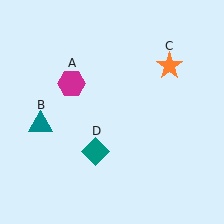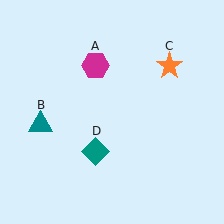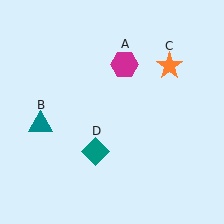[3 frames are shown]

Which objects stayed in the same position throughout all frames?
Teal triangle (object B) and orange star (object C) and teal diamond (object D) remained stationary.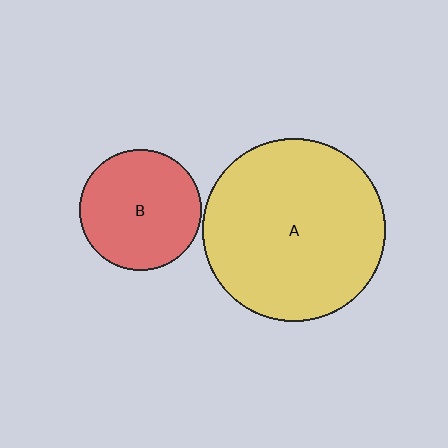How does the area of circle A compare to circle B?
Approximately 2.3 times.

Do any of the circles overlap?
No, none of the circles overlap.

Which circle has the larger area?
Circle A (yellow).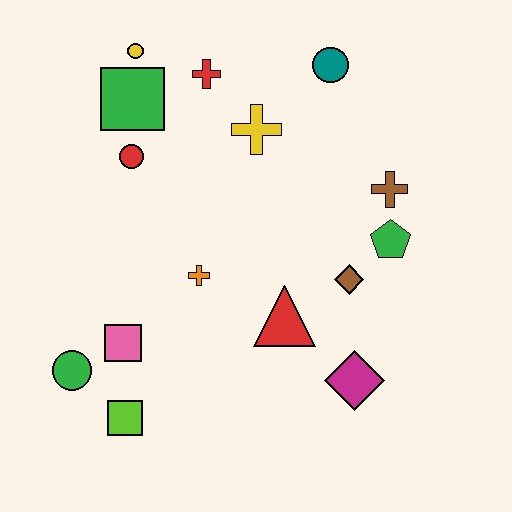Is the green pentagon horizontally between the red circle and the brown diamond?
No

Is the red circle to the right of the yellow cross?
No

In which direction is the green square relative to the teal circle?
The green square is to the left of the teal circle.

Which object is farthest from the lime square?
The teal circle is farthest from the lime square.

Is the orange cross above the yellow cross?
No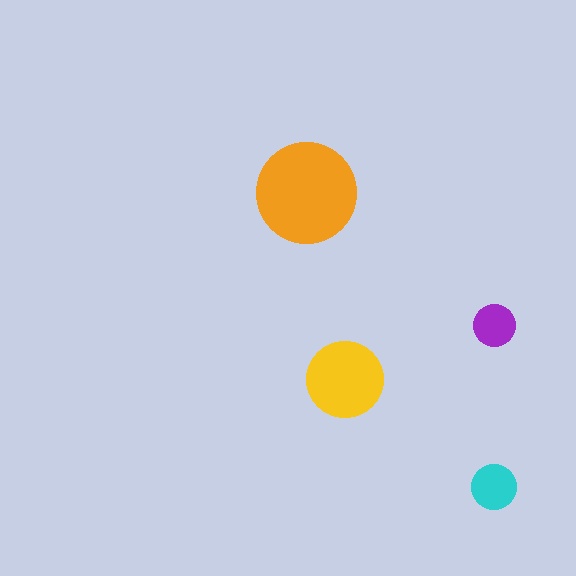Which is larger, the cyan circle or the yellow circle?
The yellow one.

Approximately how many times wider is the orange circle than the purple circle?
About 2.5 times wider.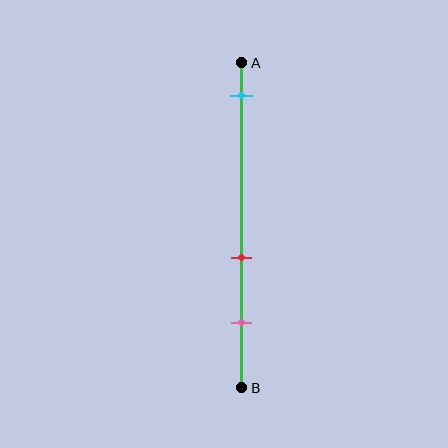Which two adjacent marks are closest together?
The red and pink marks are the closest adjacent pair.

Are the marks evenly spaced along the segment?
No, the marks are not evenly spaced.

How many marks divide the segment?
There are 3 marks dividing the segment.